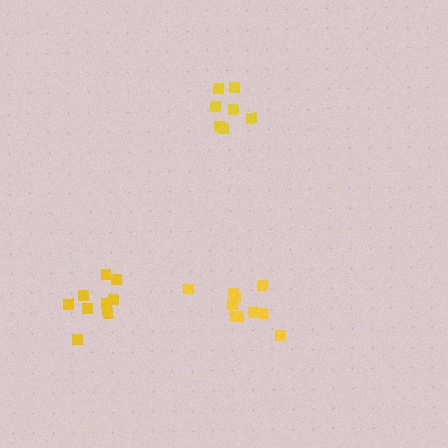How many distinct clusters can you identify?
There are 3 distinct clusters.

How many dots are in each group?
Group 1: 9 dots, Group 2: 10 dots, Group 3: 7 dots (26 total).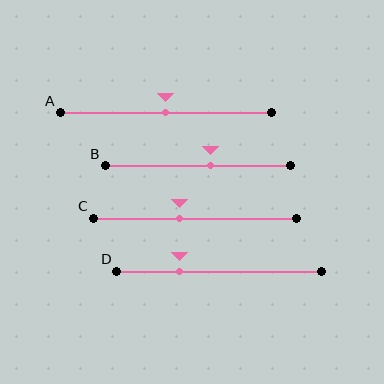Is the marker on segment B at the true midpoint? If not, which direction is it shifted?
No, the marker on segment B is shifted to the right by about 7% of the segment length.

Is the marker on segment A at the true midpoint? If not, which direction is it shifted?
Yes, the marker on segment A is at the true midpoint.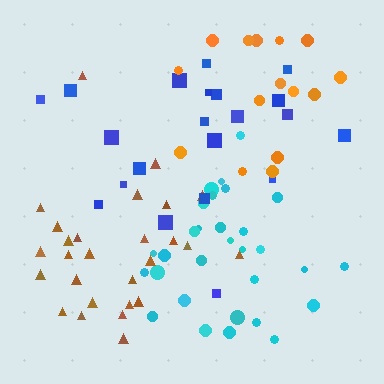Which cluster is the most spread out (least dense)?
Orange.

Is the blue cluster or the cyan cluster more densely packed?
Cyan.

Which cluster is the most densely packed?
Cyan.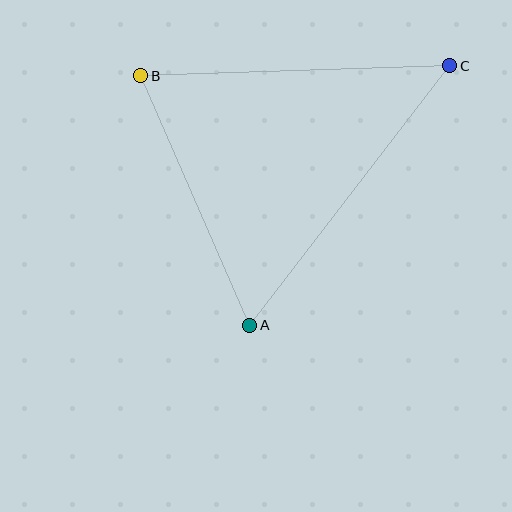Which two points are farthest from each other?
Points A and C are farthest from each other.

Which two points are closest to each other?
Points A and B are closest to each other.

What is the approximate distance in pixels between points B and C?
The distance between B and C is approximately 309 pixels.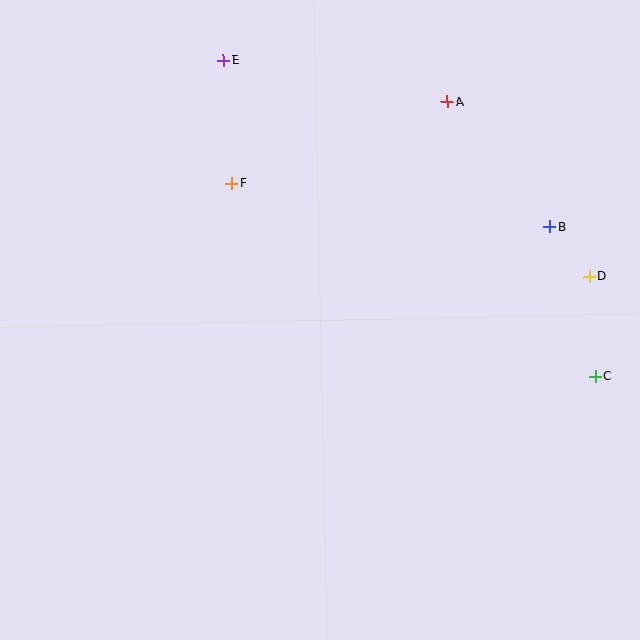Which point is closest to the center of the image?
Point F at (232, 183) is closest to the center.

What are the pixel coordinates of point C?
Point C is at (595, 376).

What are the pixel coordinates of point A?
Point A is at (447, 102).